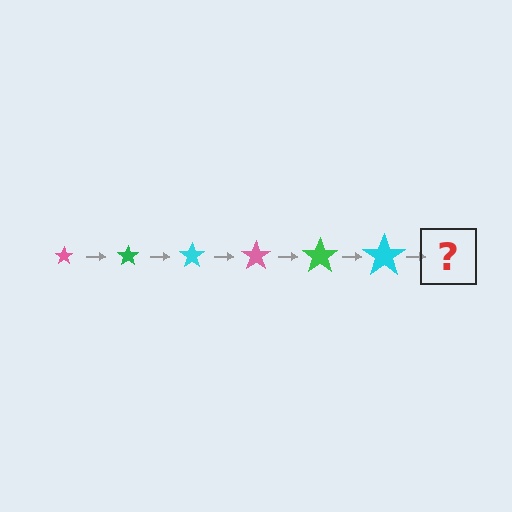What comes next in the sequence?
The next element should be a pink star, larger than the previous one.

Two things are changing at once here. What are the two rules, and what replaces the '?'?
The two rules are that the star grows larger each step and the color cycles through pink, green, and cyan. The '?' should be a pink star, larger than the previous one.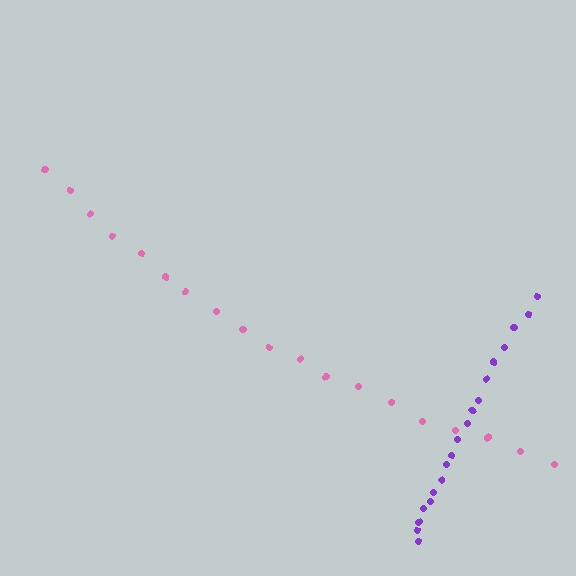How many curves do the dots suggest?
There are 2 distinct paths.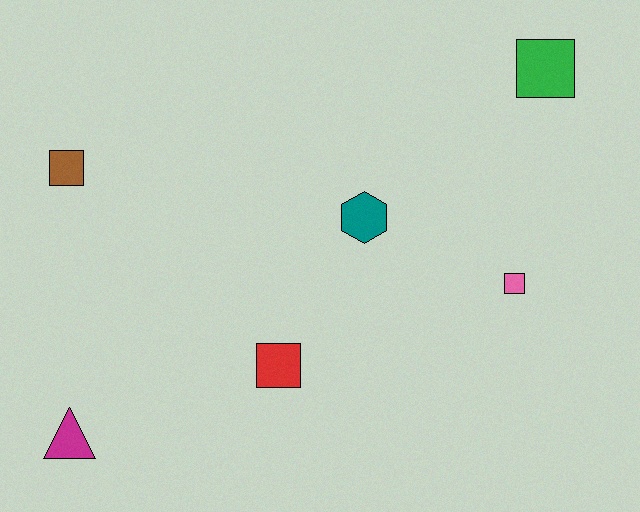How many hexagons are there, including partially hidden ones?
There is 1 hexagon.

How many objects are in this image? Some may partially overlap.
There are 6 objects.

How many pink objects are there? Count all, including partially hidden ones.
There is 1 pink object.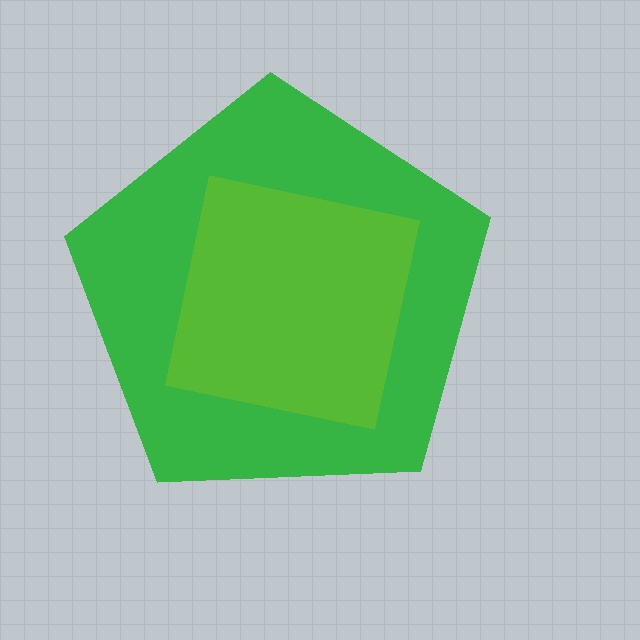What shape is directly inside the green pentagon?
The lime square.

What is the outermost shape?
The green pentagon.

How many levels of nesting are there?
2.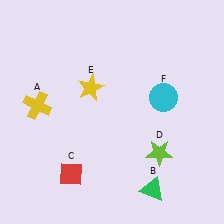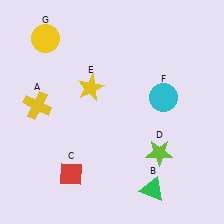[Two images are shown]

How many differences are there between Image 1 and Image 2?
There is 1 difference between the two images.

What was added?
A yellow circle (G) was added in Image 2.